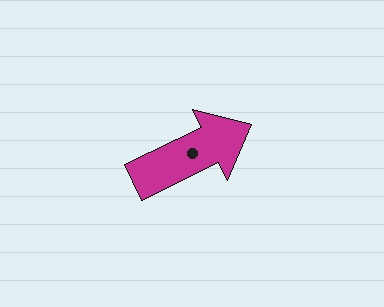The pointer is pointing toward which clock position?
Roughly 2 o'clock.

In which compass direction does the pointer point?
Northeast.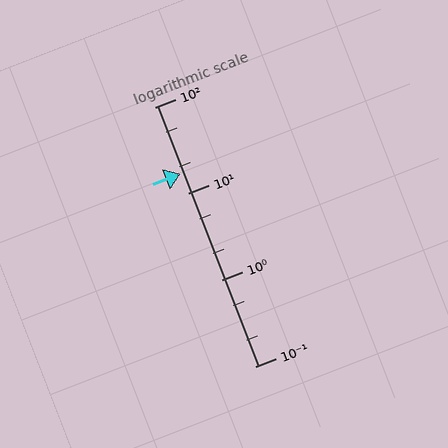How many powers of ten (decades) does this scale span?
The scale spans 3 decades, from 0.1 to 100.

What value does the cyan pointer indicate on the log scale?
The pointer indicates approximately 17.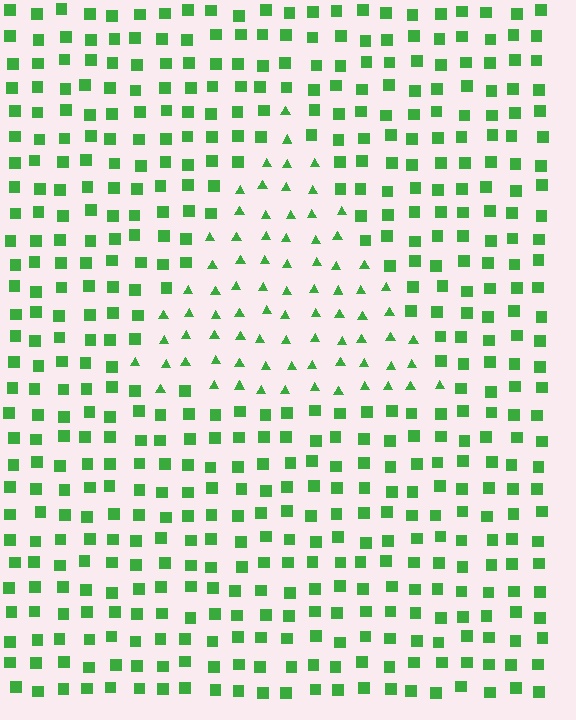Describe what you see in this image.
The image is filled with small green elements arranged in a uniform grid. A triangle-shaped region contains triangles, while the surrounding area contains squares. The boundary is defined purely by the change in element shape.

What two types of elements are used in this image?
The image uses triangles inside the triangle region and squares outside it.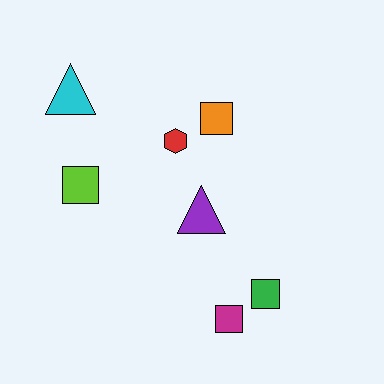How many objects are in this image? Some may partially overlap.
There are 7 objects.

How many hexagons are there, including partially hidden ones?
There is 1 hexagon.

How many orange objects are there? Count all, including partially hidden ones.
There is 1 orange object.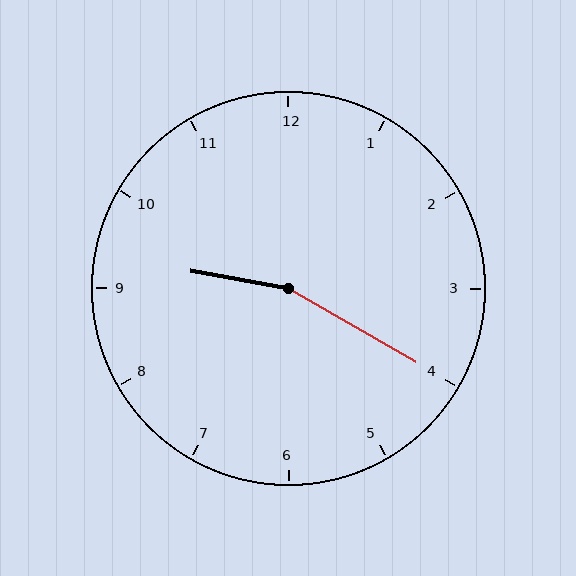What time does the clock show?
9:20.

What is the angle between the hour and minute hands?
Approximately 160 degrees.